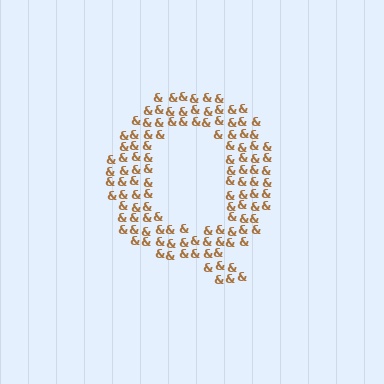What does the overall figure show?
The overall figure shows the letter Q.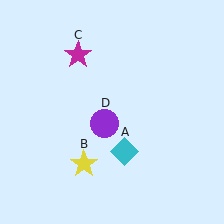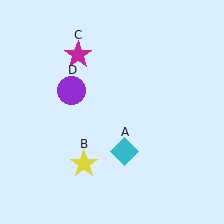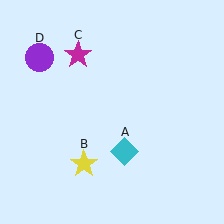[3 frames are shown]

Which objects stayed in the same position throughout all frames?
Cyan diamond (object A) and yellow star (object B) and magenta star (object C) remained stationary.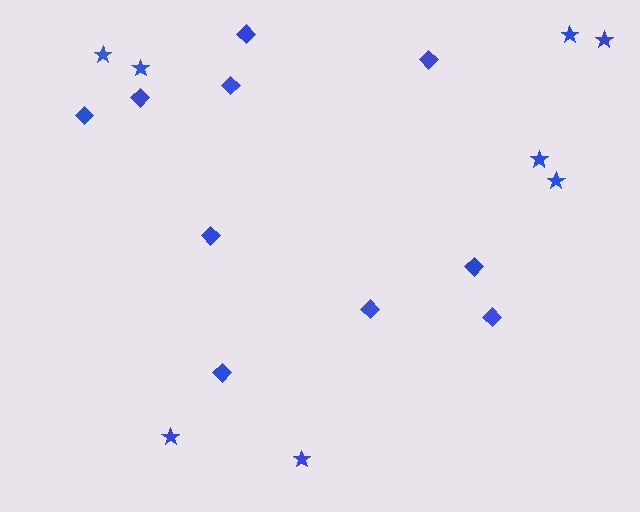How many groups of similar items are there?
There are 2 groups: one group of stars (8) and one group of diamonds (10).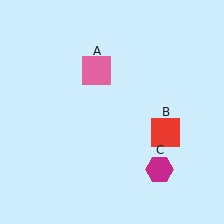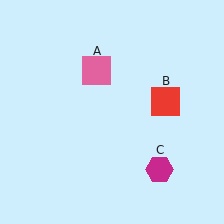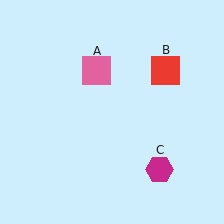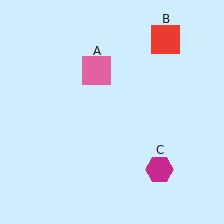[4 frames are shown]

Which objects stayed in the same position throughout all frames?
Pink square (object A) and magenta hexagon (object C) remained stationary.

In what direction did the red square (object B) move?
The red square (object B) moved up.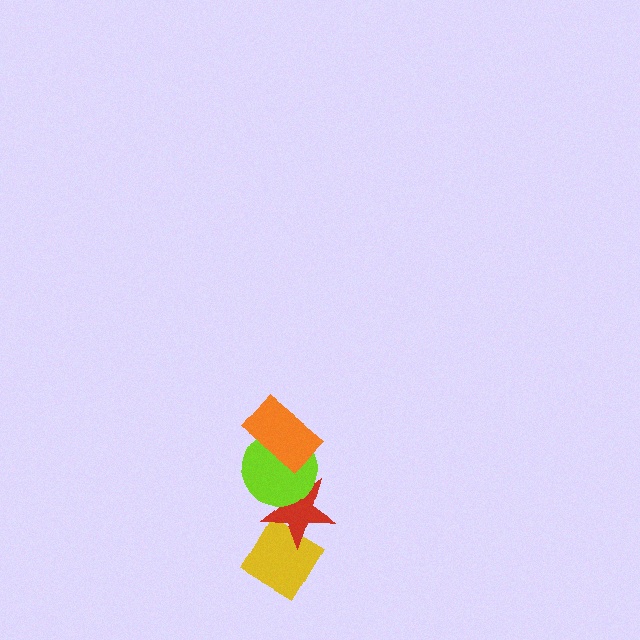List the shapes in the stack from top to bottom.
From top to bottom: the orange rectangle, the lime circle, the red star, the yellow diamond.